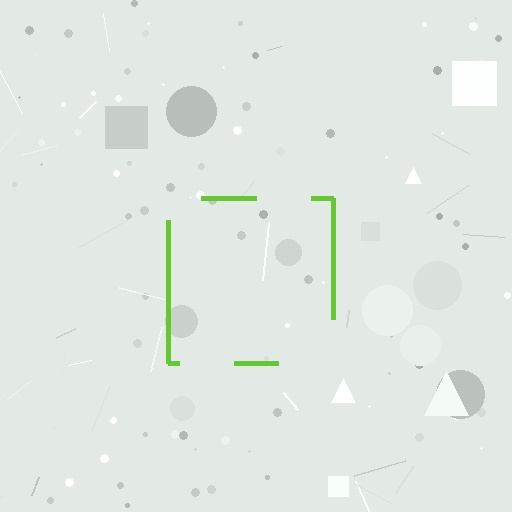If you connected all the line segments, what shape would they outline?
They would outline a square.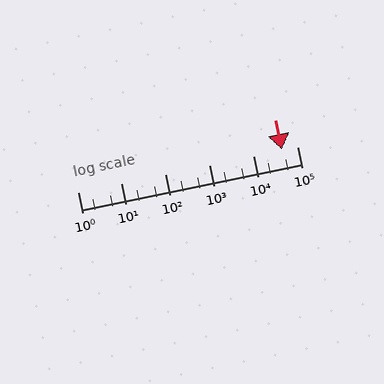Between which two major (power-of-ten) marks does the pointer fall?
The pointer is between 10000 and 100000.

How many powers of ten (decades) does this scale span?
The scale spans 5 decades, from 1 to 100000.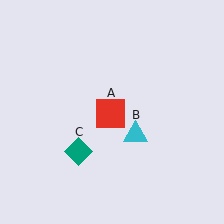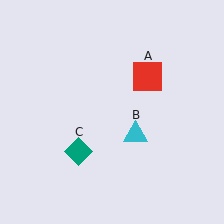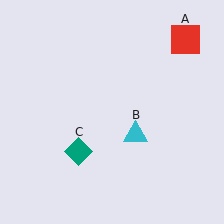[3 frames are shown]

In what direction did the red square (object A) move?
The red square (object A) moved up and to the right.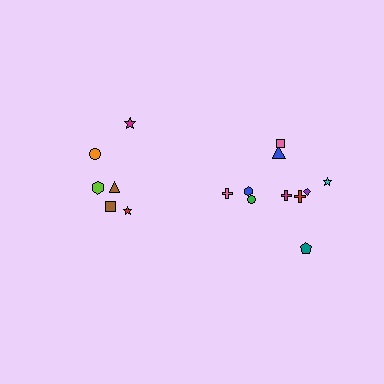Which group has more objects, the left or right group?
The right group.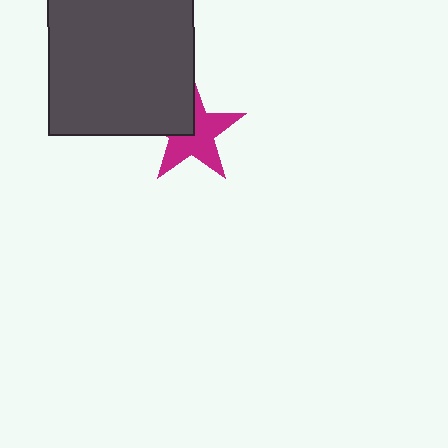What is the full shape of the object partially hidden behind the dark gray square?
The partially hidden object is a magenta star.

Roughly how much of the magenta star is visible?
About half of it is visible (roughly 64%).